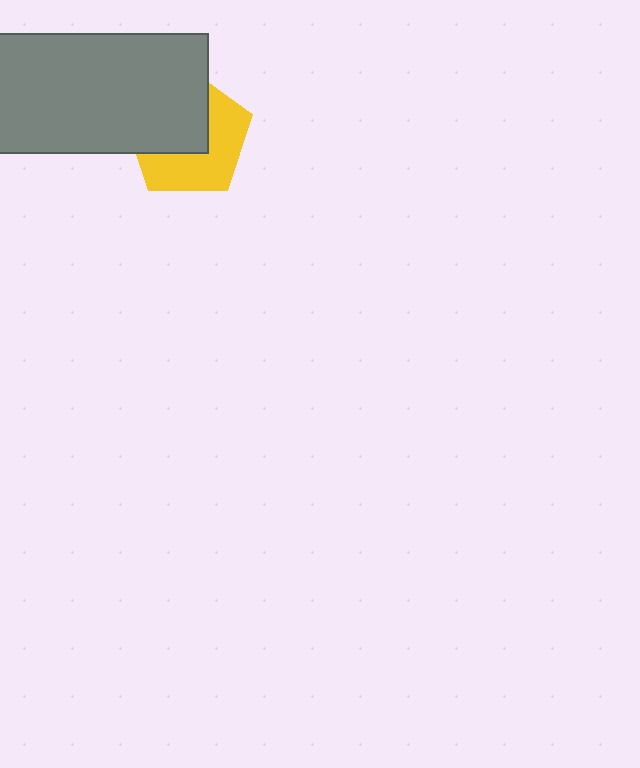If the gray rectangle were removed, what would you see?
You would see the complete yellow pentagon.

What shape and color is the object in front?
The object in front is a gray rectangle.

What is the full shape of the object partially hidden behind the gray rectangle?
The partially hidden object is a yellow pentagon.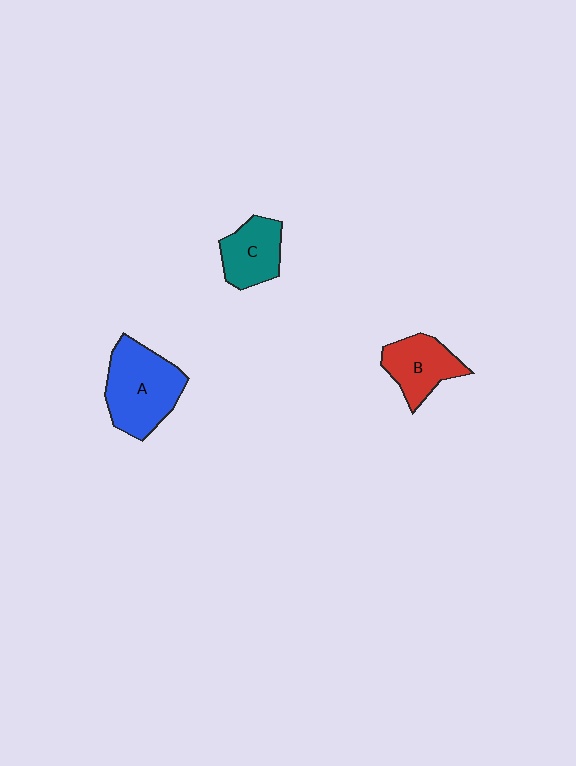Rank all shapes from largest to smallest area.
From largest to smallest: A (blue), B (red), C (teal).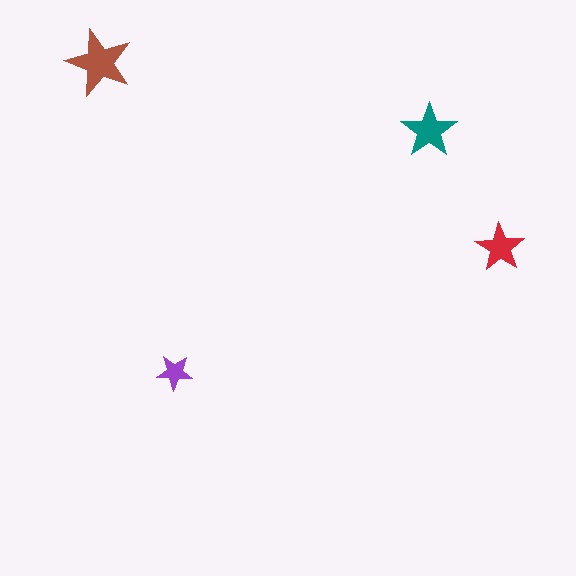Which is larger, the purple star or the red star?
The red one.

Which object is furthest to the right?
The red star is rightmost.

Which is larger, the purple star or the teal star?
The teal one.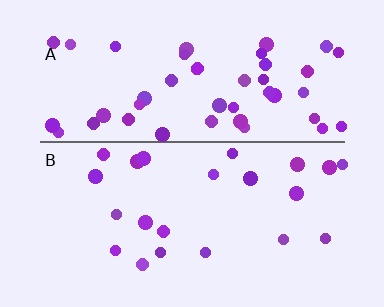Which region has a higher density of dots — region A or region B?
A (the top).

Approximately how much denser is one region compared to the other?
Approximately 2.2× — region A over region B.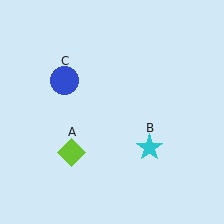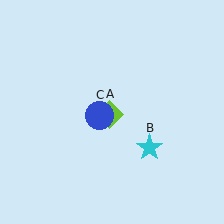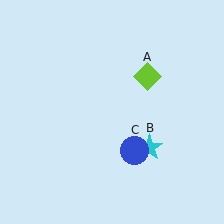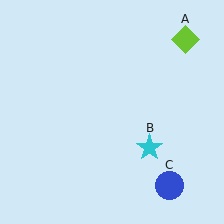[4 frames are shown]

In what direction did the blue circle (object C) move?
The blue circle (object C) moved down and to the right.